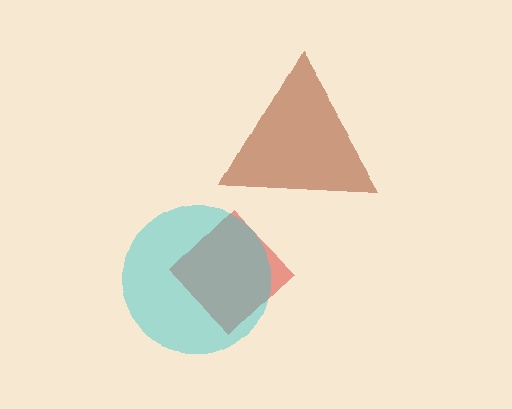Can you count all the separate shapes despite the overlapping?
Yes, there are 3 separate shapes.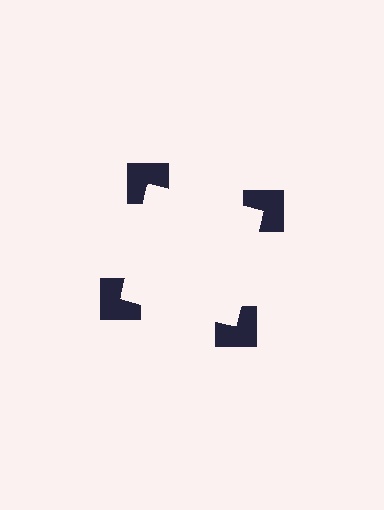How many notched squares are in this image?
There are 4 — one at each vertex of the illusory square.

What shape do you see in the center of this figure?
An illusory square — its edges are inferred from the aligned wedge cuts in the notched squares, not physically drawn.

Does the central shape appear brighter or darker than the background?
It typically appears slightly brighter than the background, even though no actual brightness change is drawn.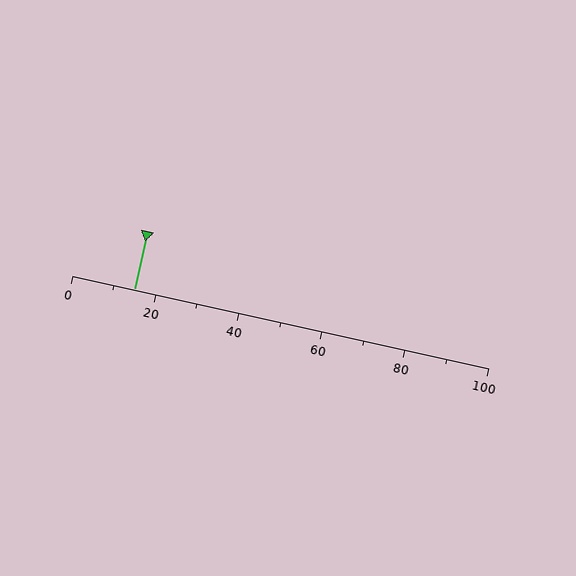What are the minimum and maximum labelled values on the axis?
The axis runs from 0 to 100.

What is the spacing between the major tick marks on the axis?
The major ticks are spaced 20 apart.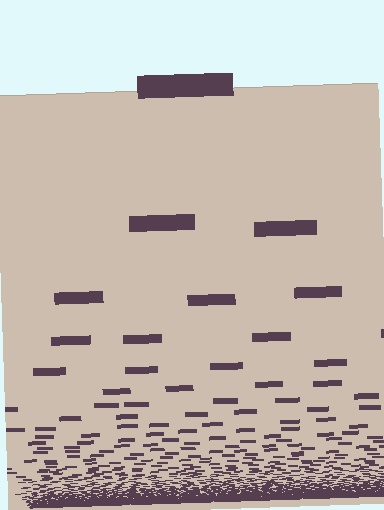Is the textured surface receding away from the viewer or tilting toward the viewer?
The surface appears to tilt toward the viewer. Texture elements get larger and sparser toward the top.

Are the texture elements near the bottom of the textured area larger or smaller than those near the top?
Smaller. The gradient is inverted — elements near the bottom are smaller and denser.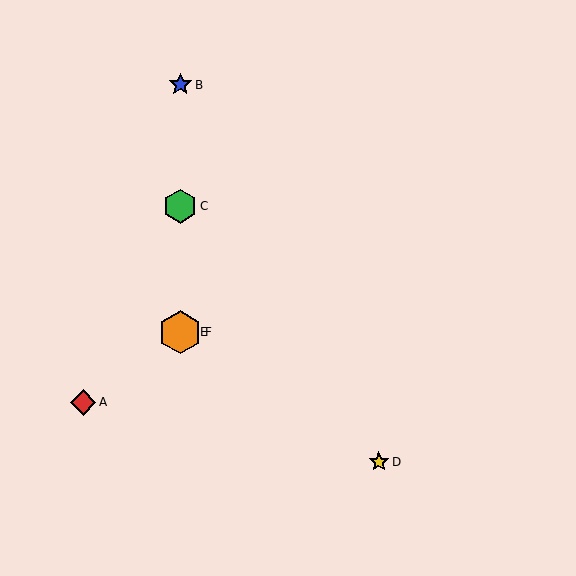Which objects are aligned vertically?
Objects B, C, E, F are aligned vertically.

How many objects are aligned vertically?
4 objects (B, C, E, F) are aligned vertically.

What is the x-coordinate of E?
Object E is at x≈180.